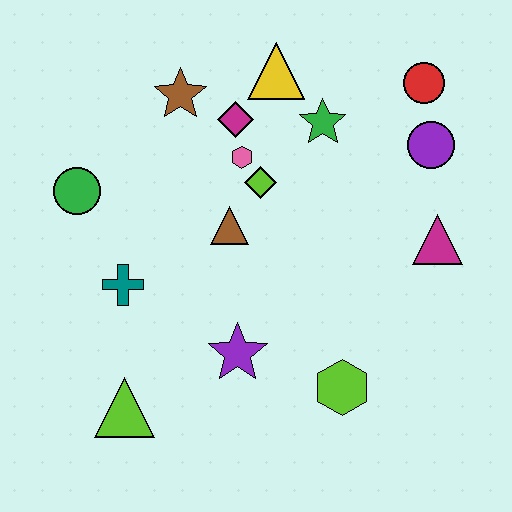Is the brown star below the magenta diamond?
No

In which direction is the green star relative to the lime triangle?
The green star is above the lime triangle.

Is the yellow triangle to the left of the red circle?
Yes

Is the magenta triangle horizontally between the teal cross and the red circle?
No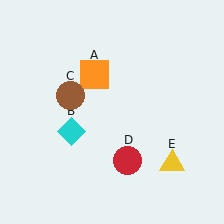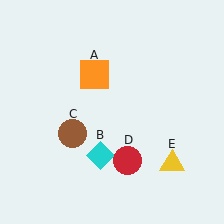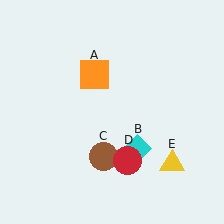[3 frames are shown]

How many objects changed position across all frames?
2 objects changed position: cyan diamond (object B), brown circle (object C).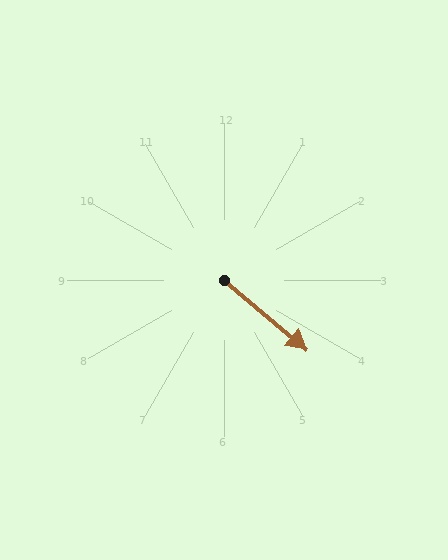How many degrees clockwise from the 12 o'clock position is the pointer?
Approximately 130 degrees.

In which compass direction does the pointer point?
Southeast.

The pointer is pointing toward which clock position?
Roughly 4 o'clock.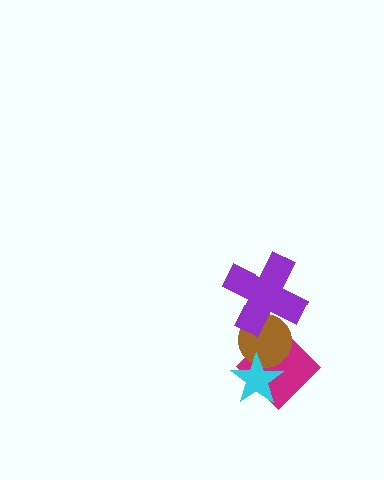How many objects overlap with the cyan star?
2 objects overlap with the cyan star.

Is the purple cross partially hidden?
No, no other shape covers it.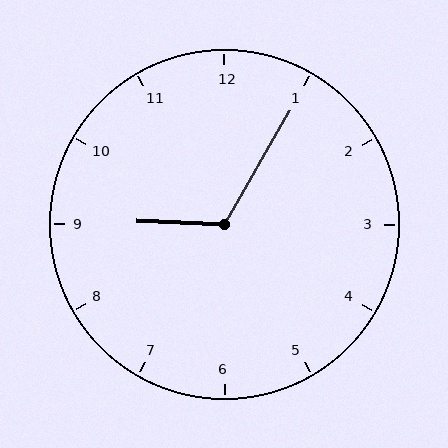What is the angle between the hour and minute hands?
Approximately 118 degrees.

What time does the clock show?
9:05.